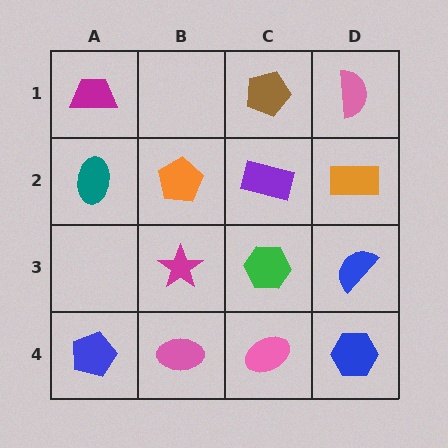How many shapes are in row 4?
4 shapes.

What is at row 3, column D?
A blue semicircle.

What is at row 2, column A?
A teal ellipse.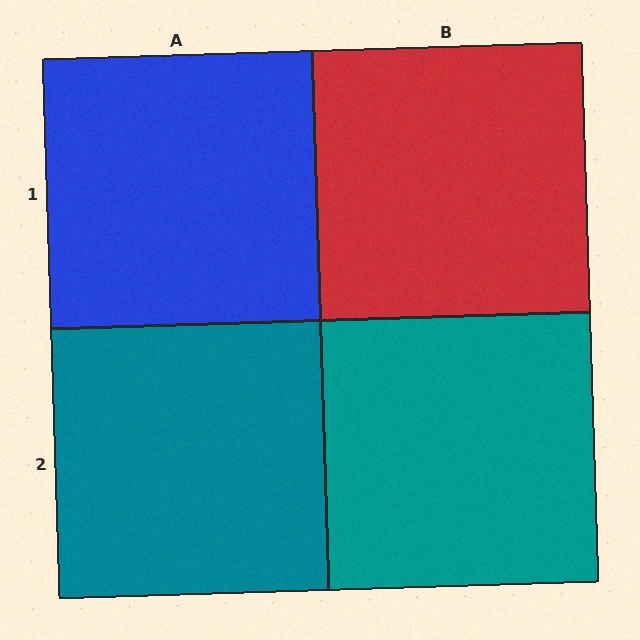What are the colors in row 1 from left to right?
Blue, red.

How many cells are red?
1 cell is red.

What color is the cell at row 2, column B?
Teal.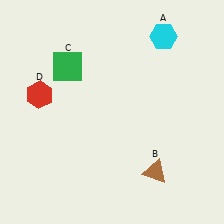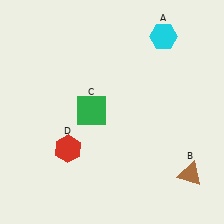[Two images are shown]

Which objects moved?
The objects that moved are: the brown triangle (B), the green square (C), the red hexagon (D).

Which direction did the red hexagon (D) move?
The red hexagon (D) moved down.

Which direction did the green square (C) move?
The green square (C) moved down.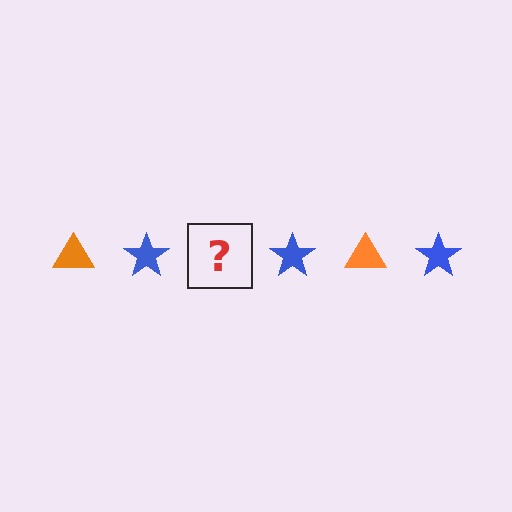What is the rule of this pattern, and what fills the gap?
The rule is that the pattern alternates between orange triangle and blue star. The gap should be filled with an orange triangle.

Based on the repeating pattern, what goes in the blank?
The blank should be an orange triangle.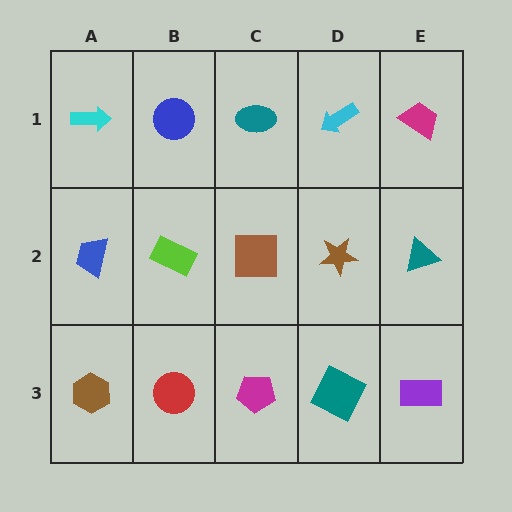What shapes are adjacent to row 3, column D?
A brown star (row 2, column D), a magenta pentagon (row 3, column C), a purple rectangle (row 3, column E).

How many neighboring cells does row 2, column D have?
4.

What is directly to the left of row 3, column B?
A brown hexagon.